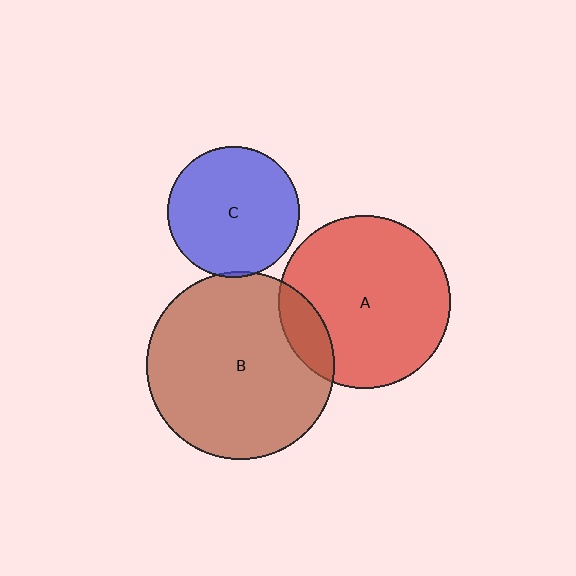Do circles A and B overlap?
Yes.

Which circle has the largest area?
Circle B (brown).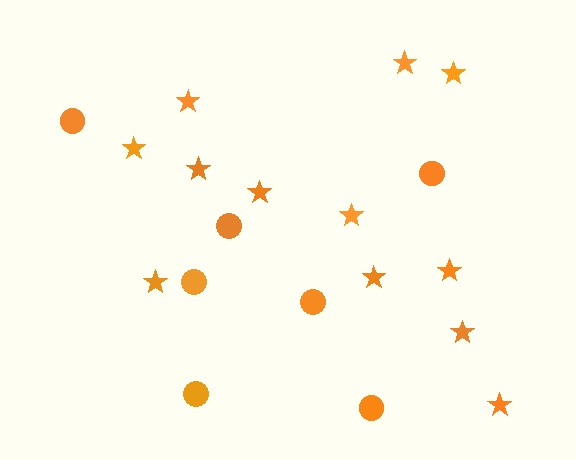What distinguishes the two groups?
There are 2 groups: one group of stars (12) and one group of circles (7).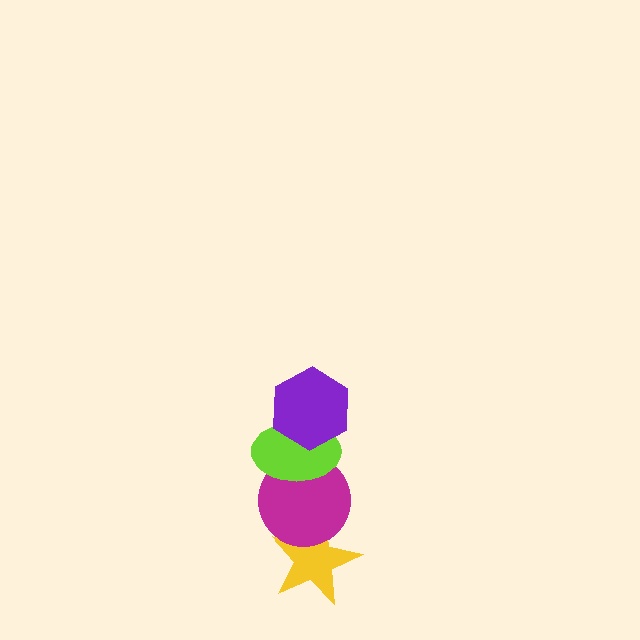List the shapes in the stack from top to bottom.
From top to bottom: the purple hexagon, the lime ellipse, the magenta circle, the yellow star.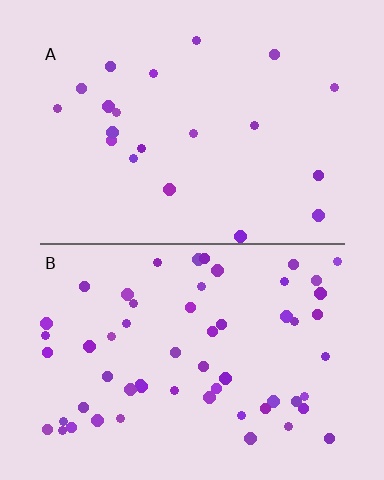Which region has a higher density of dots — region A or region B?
B (the bottom).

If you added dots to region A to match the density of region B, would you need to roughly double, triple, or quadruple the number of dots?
Approximately triple.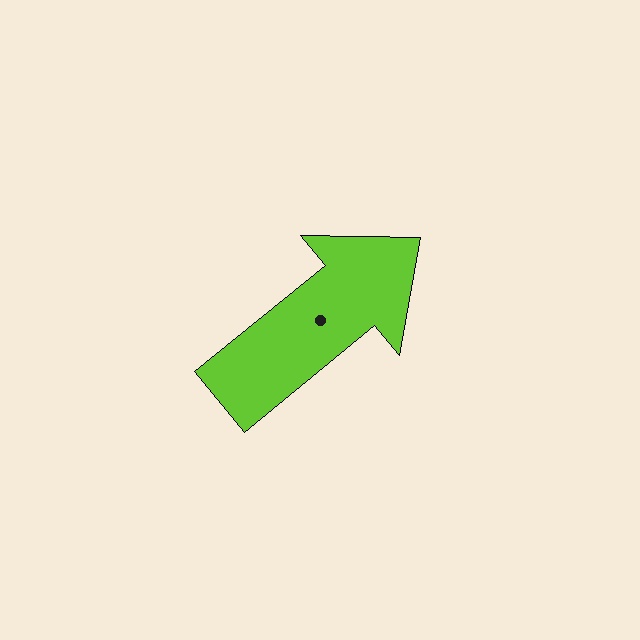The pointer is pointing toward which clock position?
Roughly 2 o'clock.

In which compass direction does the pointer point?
Northeast.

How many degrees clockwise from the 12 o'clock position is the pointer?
Approximately 51 degrees.